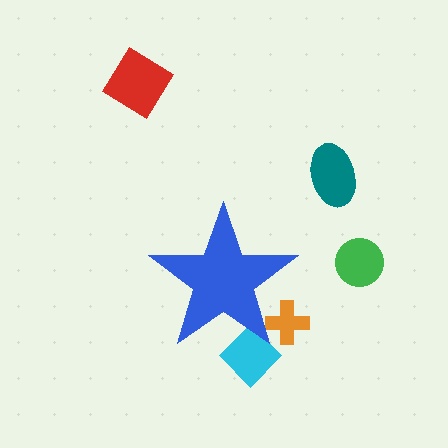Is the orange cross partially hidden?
Yes, the orange cross is partially hidden behind the blue star.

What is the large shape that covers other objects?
A blue star.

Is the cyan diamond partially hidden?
Yes, the cyan diamond is partially hidden behind the blue star.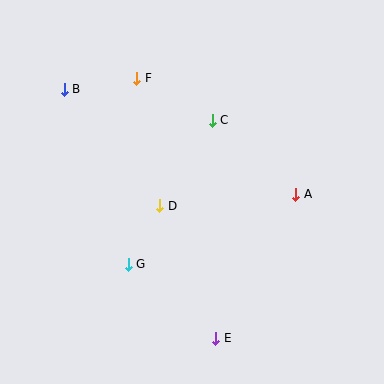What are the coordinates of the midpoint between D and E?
The midpoint between D and E is at (188, 272).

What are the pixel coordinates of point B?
Point B is at (64, 89).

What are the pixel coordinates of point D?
Point D is at (160, 206).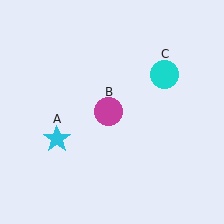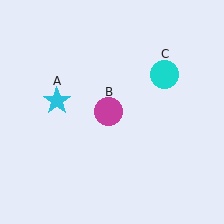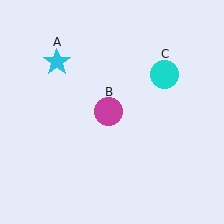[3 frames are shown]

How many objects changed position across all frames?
1 object changed position: cyan star (object A).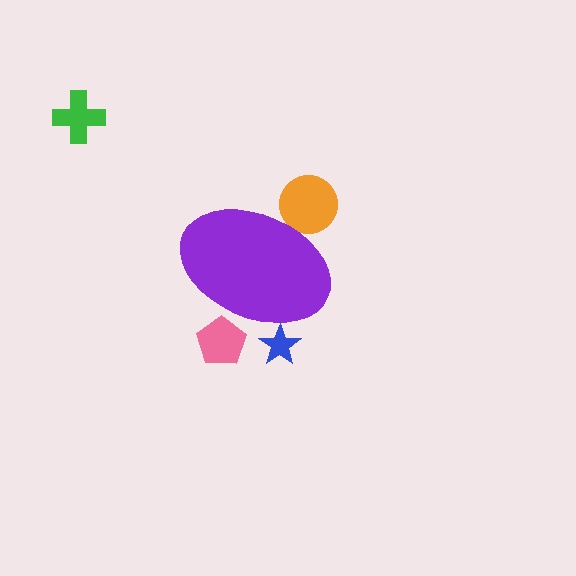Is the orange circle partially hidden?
Yes, the orange circle is partially hidden behind the purple ellipse.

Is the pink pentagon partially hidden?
Yes, the pink pentagon is partially hidden behind the purple ellipse.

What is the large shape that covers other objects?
A purple ellipse.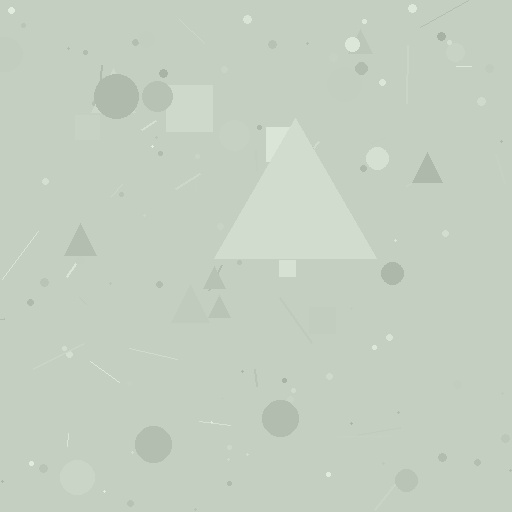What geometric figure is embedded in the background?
A triangle is embedded in the background.